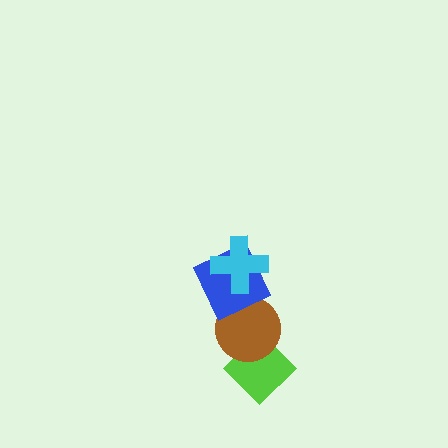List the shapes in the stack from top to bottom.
From top to bottom: the cyan cross, the blue square, the brown circle, the lime diamond.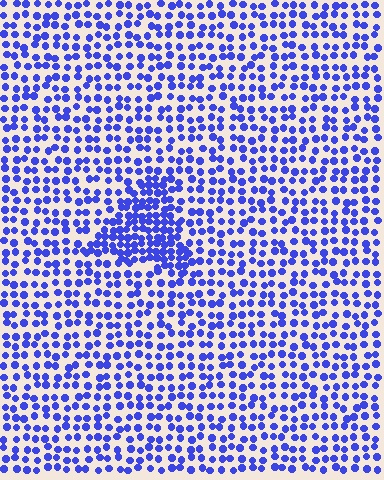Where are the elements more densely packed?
The elements are more densely packed inside the triangle boundary.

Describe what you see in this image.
The image contains small blue elements arranged at two different densities. A triangle-shaped region is visible where the elements are more densely packed than the surrounding area.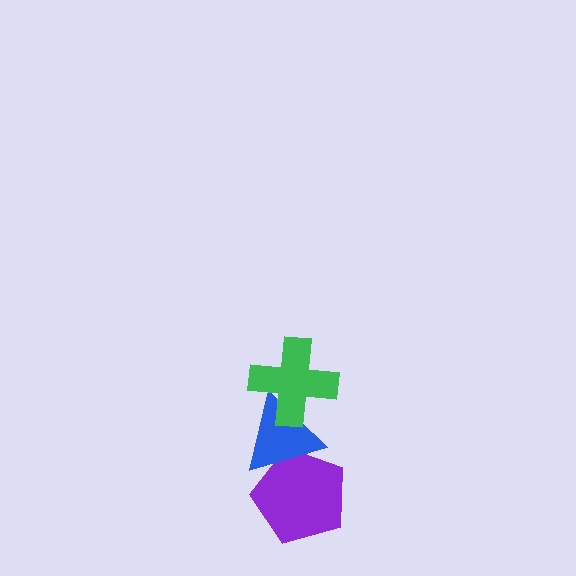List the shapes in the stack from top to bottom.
From top to bottom: the green cross, the blue triangle, the purple pentagon.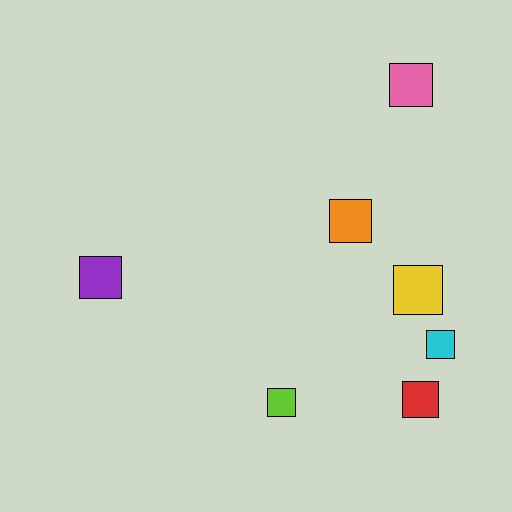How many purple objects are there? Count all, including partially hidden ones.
There is 1 purple object.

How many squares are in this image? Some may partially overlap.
There are 7 squares.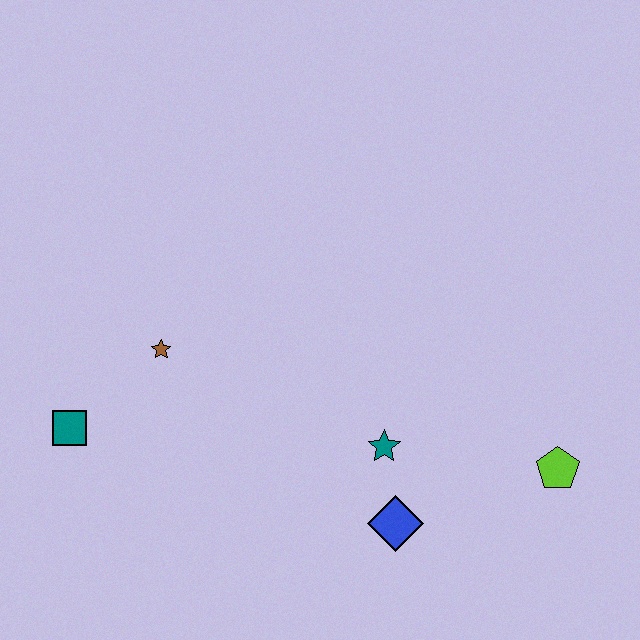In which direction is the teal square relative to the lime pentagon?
The teal square is to the left of the lime pentagon.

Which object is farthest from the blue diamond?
The teal square is farthest from the blue diamond.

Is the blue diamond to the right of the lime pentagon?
No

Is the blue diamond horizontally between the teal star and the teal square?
No